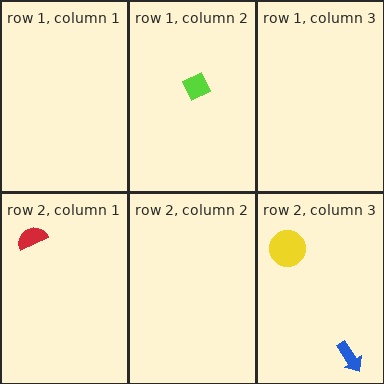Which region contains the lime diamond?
The row 1, column 2 region.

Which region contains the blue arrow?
The row 2, column 3 region.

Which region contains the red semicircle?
The row 2, column 1 region.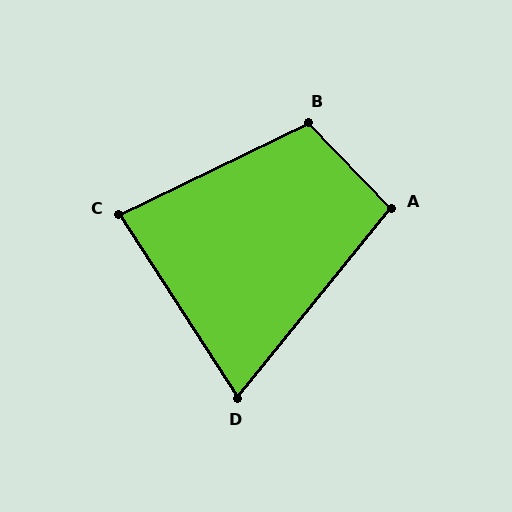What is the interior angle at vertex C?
Approximately 83 degrees (acute).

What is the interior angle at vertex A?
Approximately 97 degrees (obtuse).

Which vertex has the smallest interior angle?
D, at approximately 72 degrees.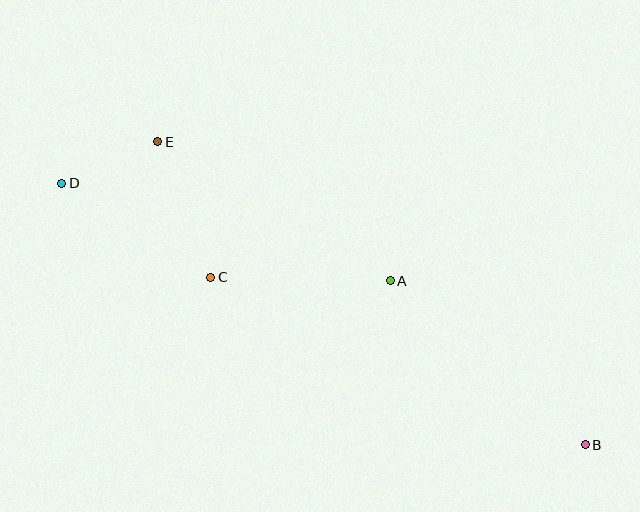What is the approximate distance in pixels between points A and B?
The distance between A and B is approximately 255 pixels.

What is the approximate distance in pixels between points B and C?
The distance between B and C is approximately 410 pixels.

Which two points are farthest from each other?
Points B and D are farthest from each other.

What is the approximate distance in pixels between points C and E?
The distance between C and E is approximately 146 pixels.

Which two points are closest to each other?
Points D and E are closest to each other.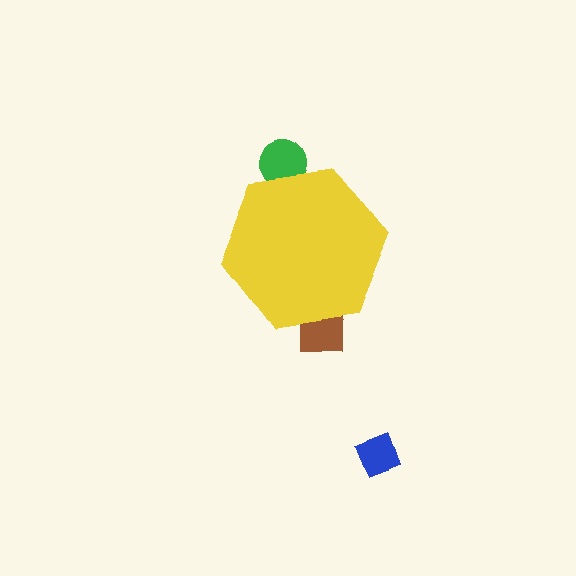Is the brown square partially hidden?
Yes, the brown square is partially hidden behind the yellow hexagon.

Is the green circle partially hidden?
Yes, the green circle is partially hidden behind the yellow hexagon.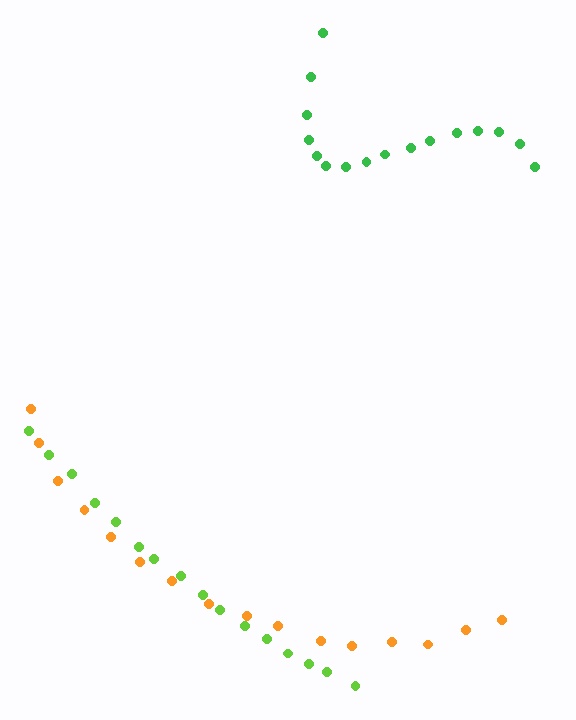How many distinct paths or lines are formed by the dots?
There are 3 distinct paths.